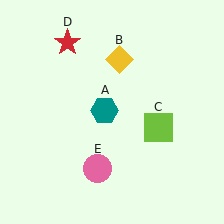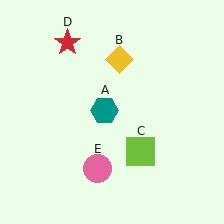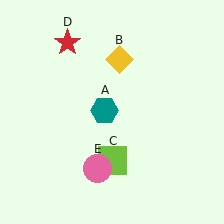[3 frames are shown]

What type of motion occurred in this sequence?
The lime square (object C) rotated clockwise around the center of the scene.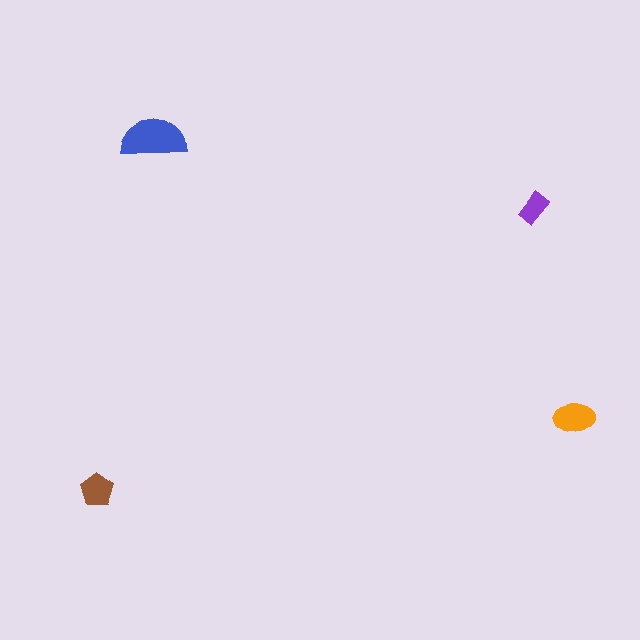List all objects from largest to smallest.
The blue semicircle, the orange ellipse, the brown pentagon, the purple rectangle.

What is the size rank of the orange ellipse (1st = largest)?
2nd.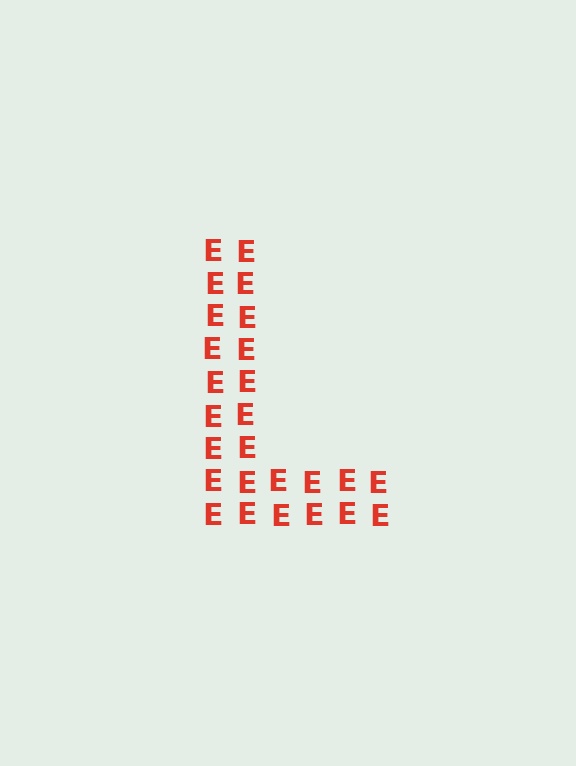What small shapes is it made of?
It is made of small letter E's.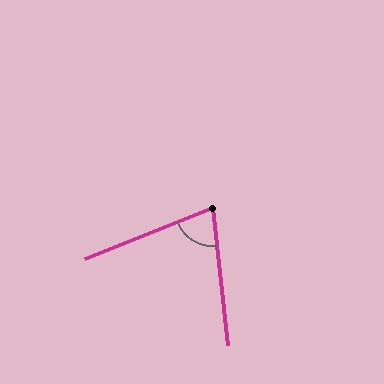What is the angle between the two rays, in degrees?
Approximately 75 degrees.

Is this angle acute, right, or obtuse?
It is acute.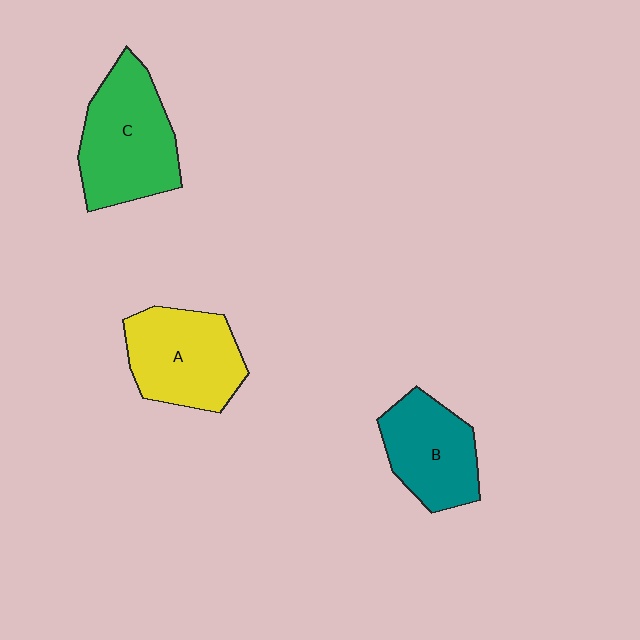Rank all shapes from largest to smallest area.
From largest to smallest: C (green), A (yellow), B (teal).